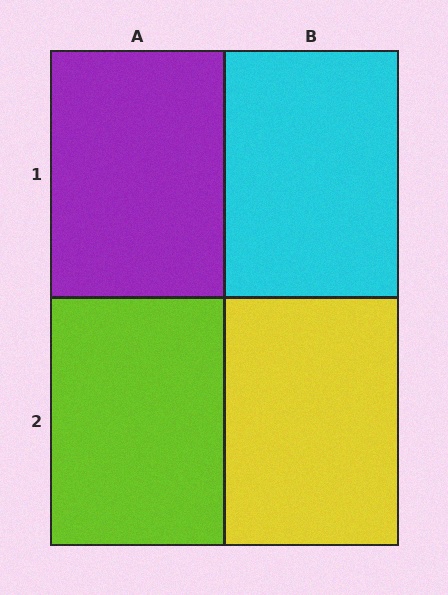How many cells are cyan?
1 cell is cyan.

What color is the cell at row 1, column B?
Cyan.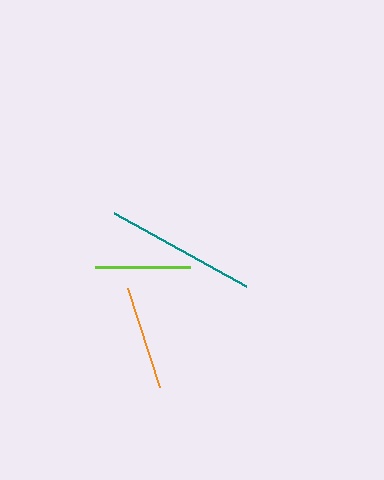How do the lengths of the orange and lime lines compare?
The orange and lime lines are approximately the same length.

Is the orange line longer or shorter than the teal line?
The teal line is longer than the orange line.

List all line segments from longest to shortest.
From longest to shortest: teal, orange, lime.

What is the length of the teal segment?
The teal segment is approximately 150 pixels long.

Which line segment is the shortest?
The lime line is the shortest at approximately 95 pixels.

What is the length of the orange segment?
The orange segment is approximately 103 pixels long.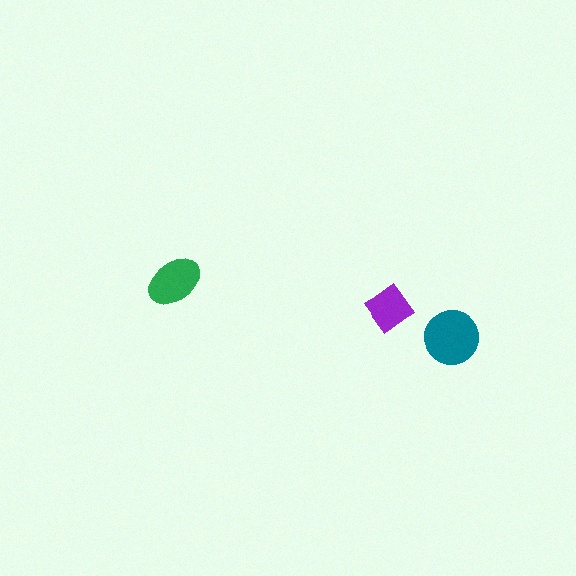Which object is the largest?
The teal circle.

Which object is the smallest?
The purple diamond.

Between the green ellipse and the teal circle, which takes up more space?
The teal circle.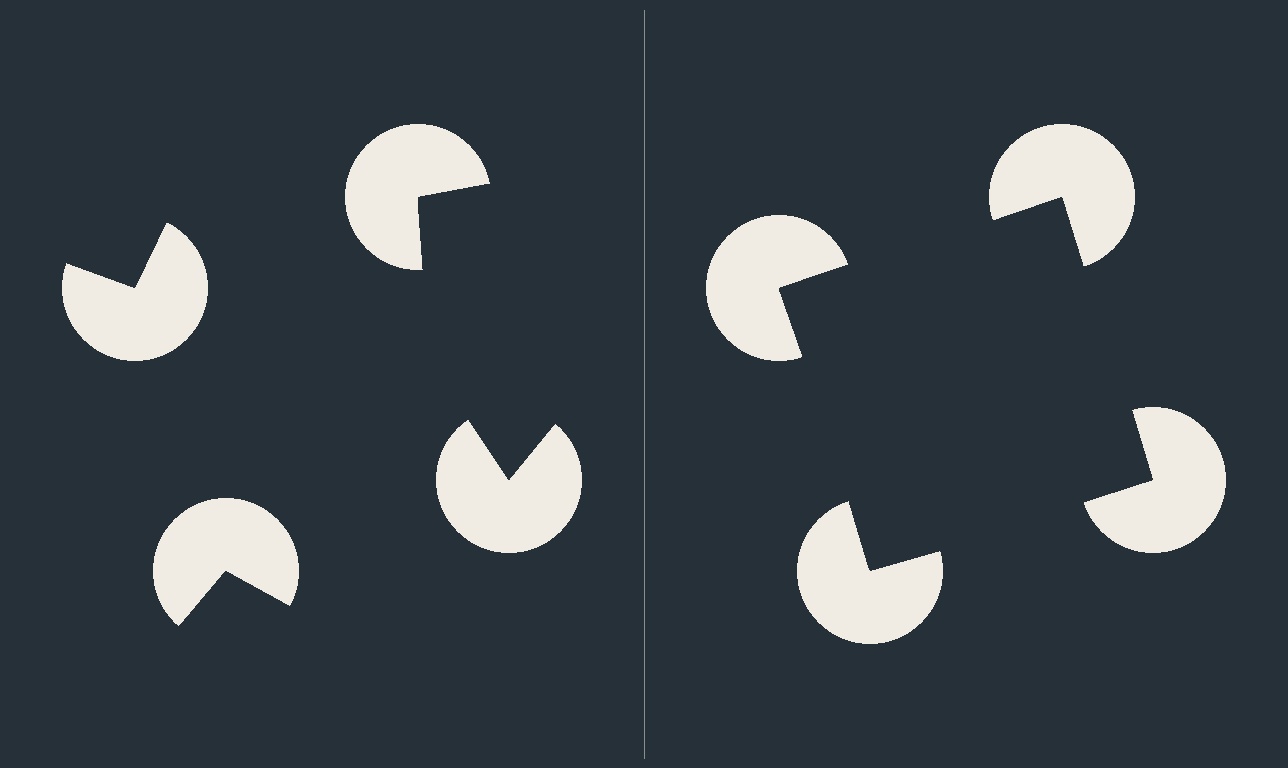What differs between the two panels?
The pac-man discs are positioned identically on both sides; only the wedge orientations differ. On the right they align to a square; on the left they are misaligned.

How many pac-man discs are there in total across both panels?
8 — 4 on each side.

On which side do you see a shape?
An illusory square appears on the right side. On the left side the wedge cuts are rotated, so no coherent shape forms.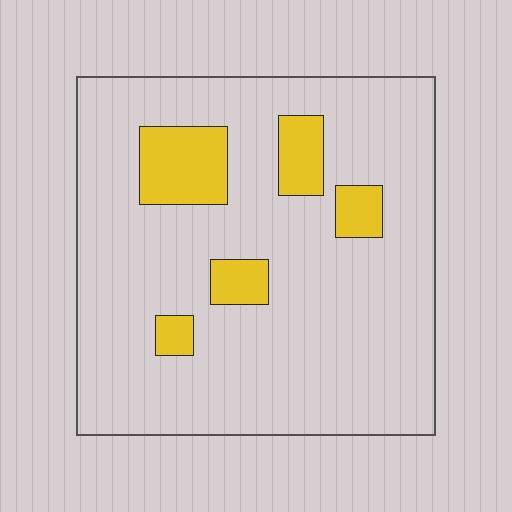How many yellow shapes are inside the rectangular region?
5.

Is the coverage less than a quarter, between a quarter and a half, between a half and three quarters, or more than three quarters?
Less than a quarter.